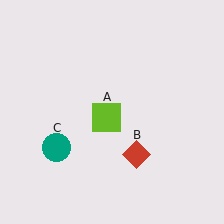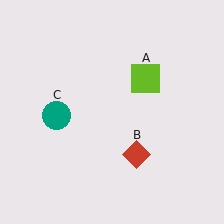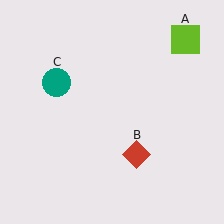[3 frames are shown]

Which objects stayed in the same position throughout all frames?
Red diamond (object B) remained stationary.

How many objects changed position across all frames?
2 objects changed position: lime square (object A), teal circle (object C).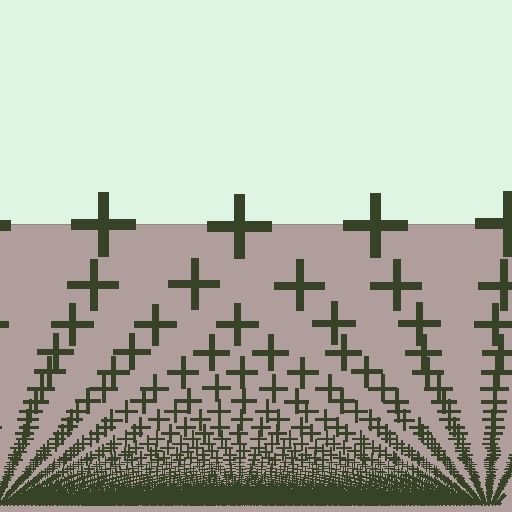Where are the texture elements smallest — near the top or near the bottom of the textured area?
Near the bottom.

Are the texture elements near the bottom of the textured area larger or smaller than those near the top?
Smaller. The gradient is inverted — elements near the bottom are smaller and denser.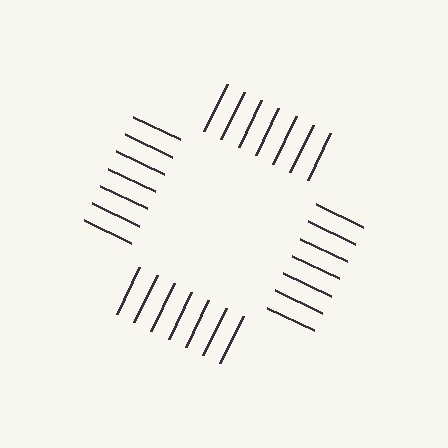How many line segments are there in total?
28 — 7 along each of the 4 edges.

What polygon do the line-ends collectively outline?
An illusory square — the line segments terminate on its edges but no continuous stroke is drawn.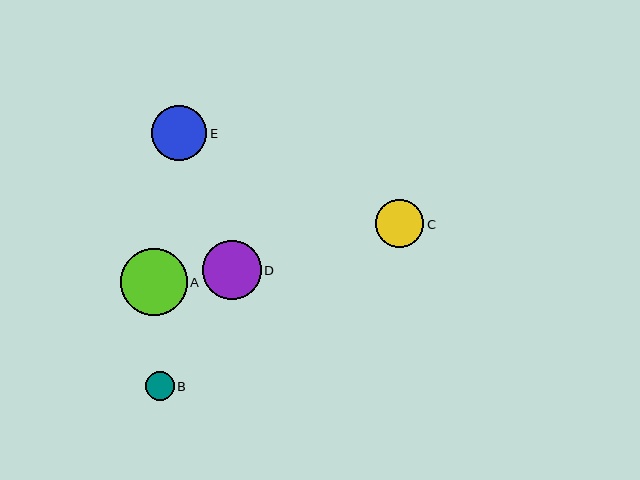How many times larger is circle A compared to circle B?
Circle A is approximately 2.3 times the size of circle B.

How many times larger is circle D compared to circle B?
Circle D is approximately 2.0 times the size of circle B.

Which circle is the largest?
Circle A is the largest with a size of approximately 67 pixels.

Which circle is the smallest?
Circle B is the smallest with a size of approximately 29 pixels.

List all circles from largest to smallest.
From largest to smallest: A, D, E, C, B.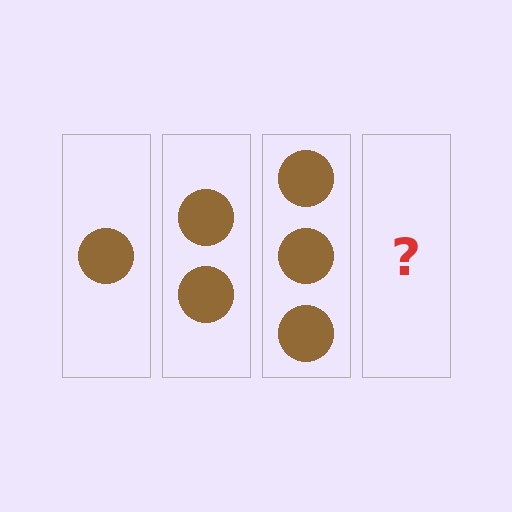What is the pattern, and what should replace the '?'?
The pattern is that each step adds one more circle. The '?' should be 4 circles.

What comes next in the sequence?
The next element should be 4 circles.